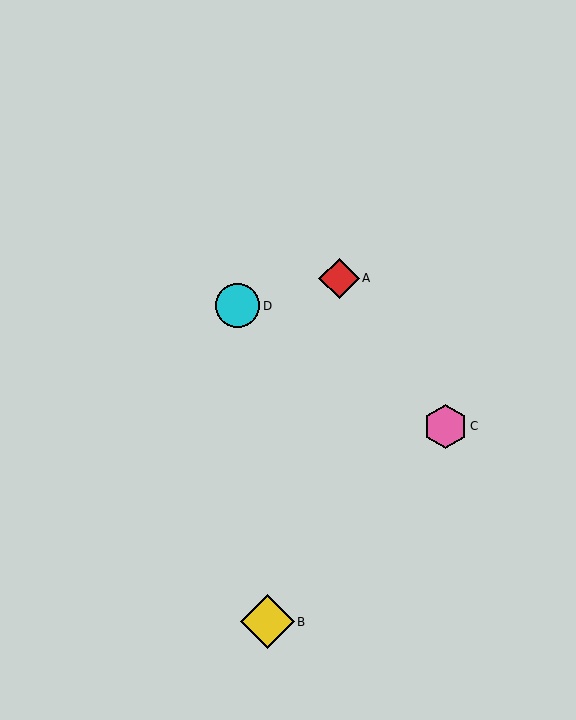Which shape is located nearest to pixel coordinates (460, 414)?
The pink hexagon (labeled C) at (445, 426) is nearest to that location.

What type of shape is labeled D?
Shape D is a cyan circle.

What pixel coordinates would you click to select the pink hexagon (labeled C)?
Click at (445, 426) to select the pink hexagon C.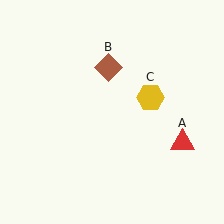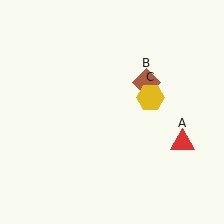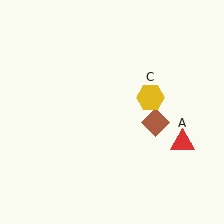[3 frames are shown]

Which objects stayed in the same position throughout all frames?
Red triangle (object A) and yellow hexagon (object C) remained stationary.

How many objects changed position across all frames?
1 object changed position: brown diamond (object B).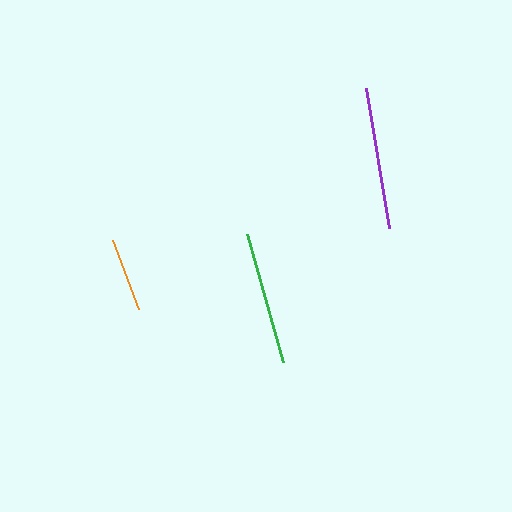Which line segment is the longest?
The purple line is the longest at approximately 142 pixels.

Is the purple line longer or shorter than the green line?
The purple line is longer than the green line.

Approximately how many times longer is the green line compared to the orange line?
The green line is approximately 1.8 times the length of the orange line.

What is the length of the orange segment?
The orange segment is approximately 74 pixels long.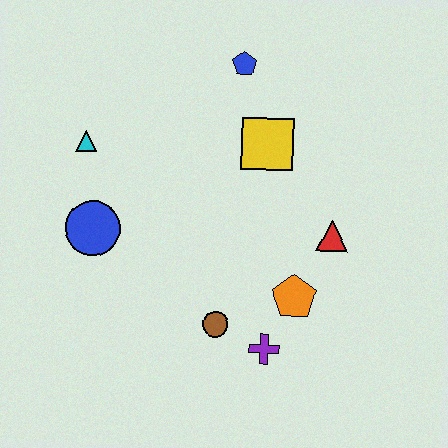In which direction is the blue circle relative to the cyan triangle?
The blue circle is below the cyan triangle.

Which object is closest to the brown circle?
The purple cross is closest to the brown circle.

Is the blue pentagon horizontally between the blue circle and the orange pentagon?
Yes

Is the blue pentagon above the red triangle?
Yes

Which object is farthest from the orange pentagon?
The cyan triangle is farthest from the orange pentagon.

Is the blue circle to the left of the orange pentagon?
Yes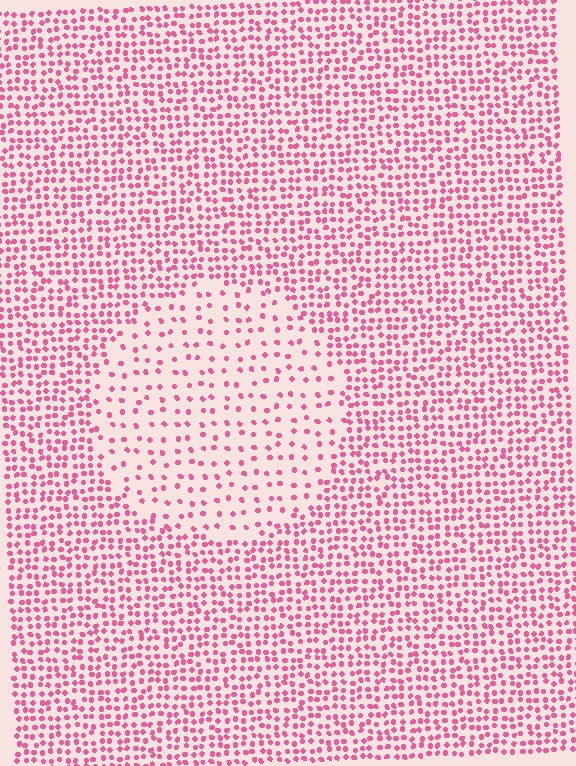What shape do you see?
I see a circle.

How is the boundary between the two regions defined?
The boundary is defined by a change in element density (approximately 2.4x ratio). All elements are the same color, size, and shape.